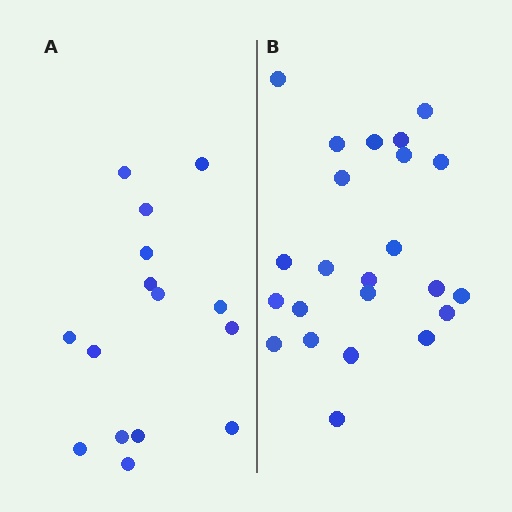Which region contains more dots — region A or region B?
Region B (the right region) has more dots.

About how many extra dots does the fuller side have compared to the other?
Region B has roughly 8 or so more dots than region A.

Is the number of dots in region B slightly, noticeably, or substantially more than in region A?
Region B has substantially more. The ratio is roughly 1.5 to 1.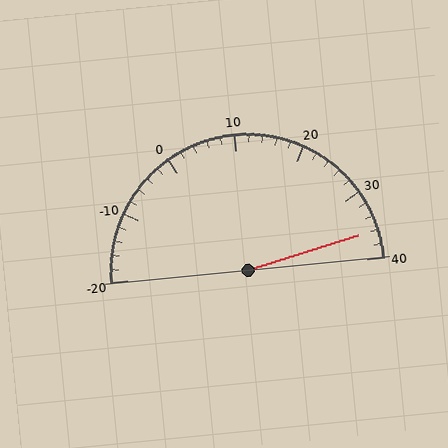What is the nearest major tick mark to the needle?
The nearest major tick mark is 40.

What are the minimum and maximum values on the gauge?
The gauge ranges from -20 to 40.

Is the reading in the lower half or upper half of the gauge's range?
The reading is in the upper half of the range (-20 to 40).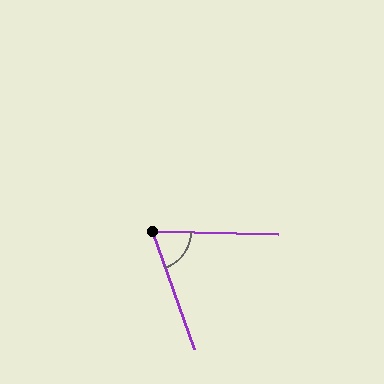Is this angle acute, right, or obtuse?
It is acute.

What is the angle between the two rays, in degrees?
Approximately 69 degrees.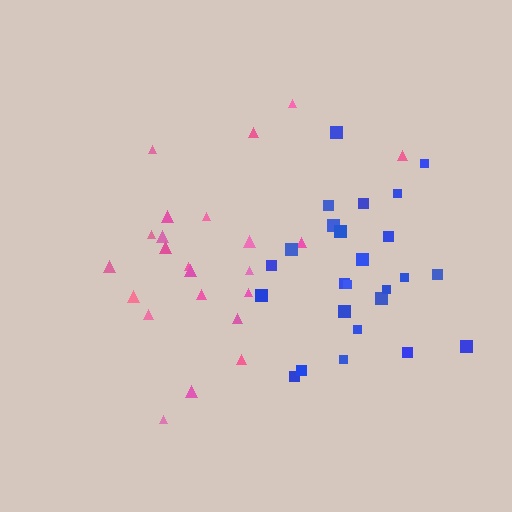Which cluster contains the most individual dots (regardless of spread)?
Blue (25).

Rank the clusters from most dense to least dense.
blue, pink.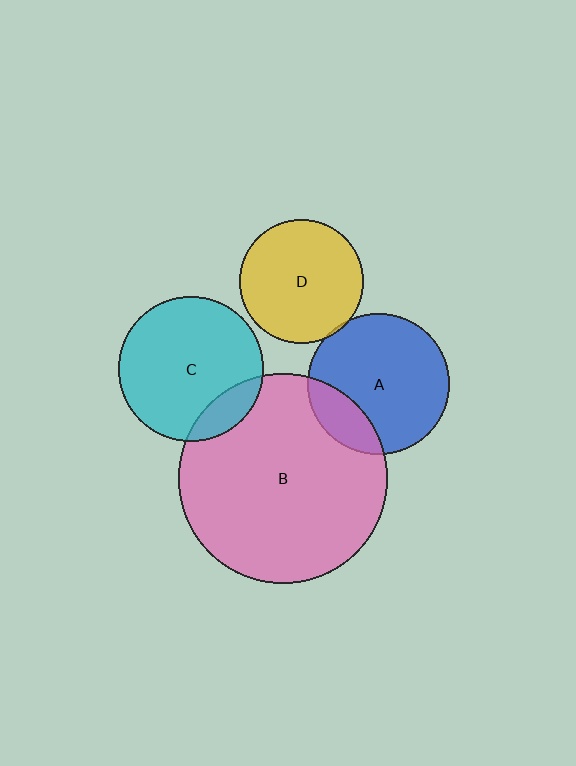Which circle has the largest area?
Circle B (pink).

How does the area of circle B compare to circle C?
Approximately 2.1 times.